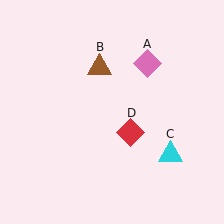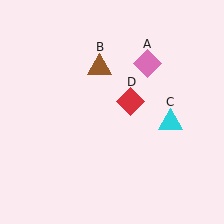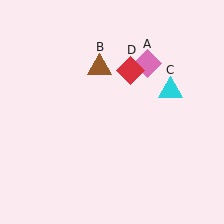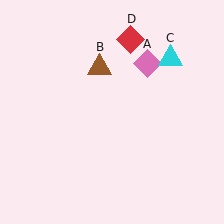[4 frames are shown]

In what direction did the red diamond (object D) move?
The red diamond (object D) moved up.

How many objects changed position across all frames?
2 objects changed position: cyan triangle (object C), red diamond (object D).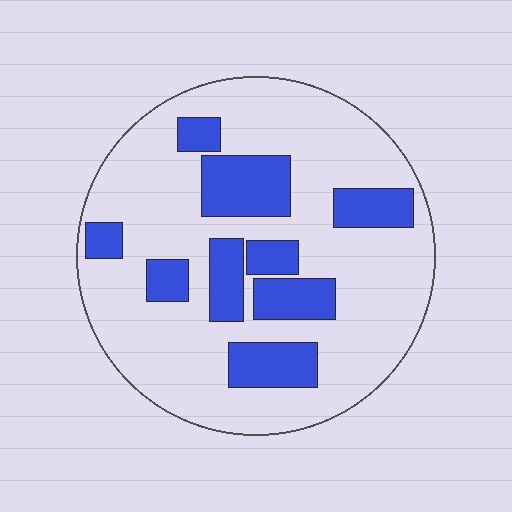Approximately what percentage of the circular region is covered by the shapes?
Approximately 25%.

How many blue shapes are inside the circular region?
9.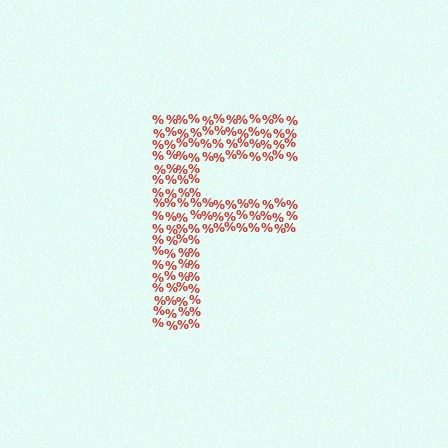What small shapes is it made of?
It is made of small percent signs.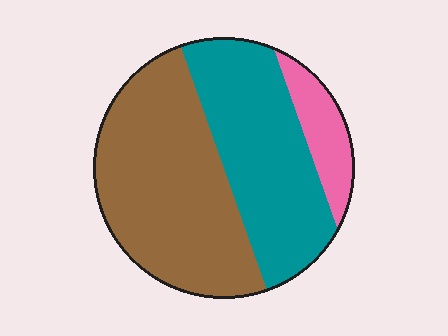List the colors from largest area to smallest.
From largest to smallest: brown, teal, pink.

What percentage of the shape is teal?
Teal covers about 40% of the shape.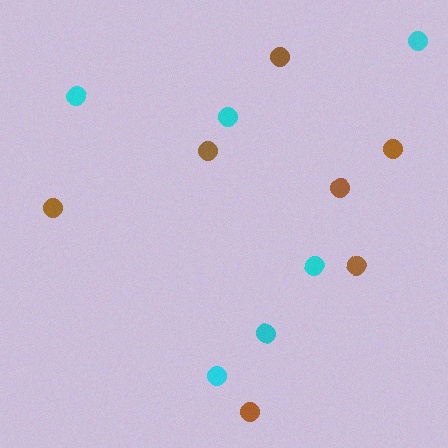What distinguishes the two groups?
There are 2 groups: one group of brown circles (7) and one group of cyan circles (6).